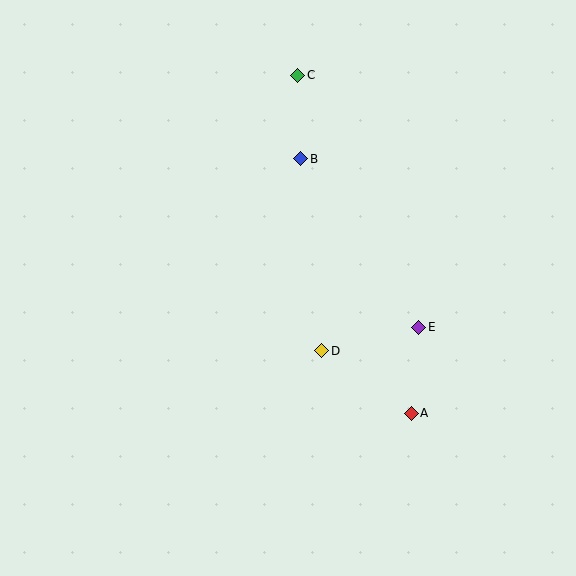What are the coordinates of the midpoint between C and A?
The midpoint between C and A is at (354, 244).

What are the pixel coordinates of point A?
Point A is at (411, 413).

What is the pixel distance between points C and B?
The distance between C and B is 83 pixels.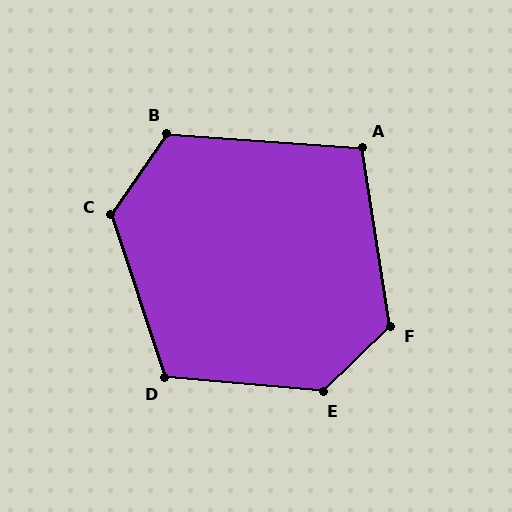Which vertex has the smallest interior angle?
A, at approximately 103 degrees.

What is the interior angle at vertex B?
Approximately 121 degrees (obtuse).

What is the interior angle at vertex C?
Approximately 127 degrees (obtuse).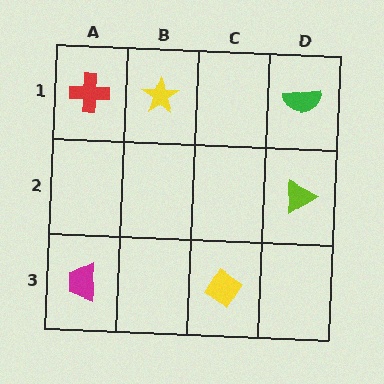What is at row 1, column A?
A red cross.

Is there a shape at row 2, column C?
No, that cell is empty.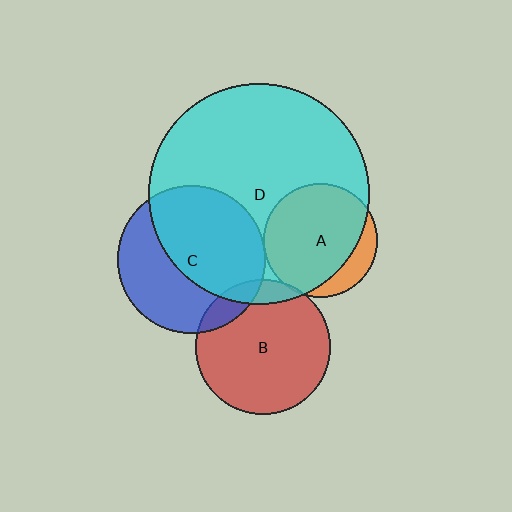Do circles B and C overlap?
Yes.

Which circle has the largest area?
Circle D (cyan).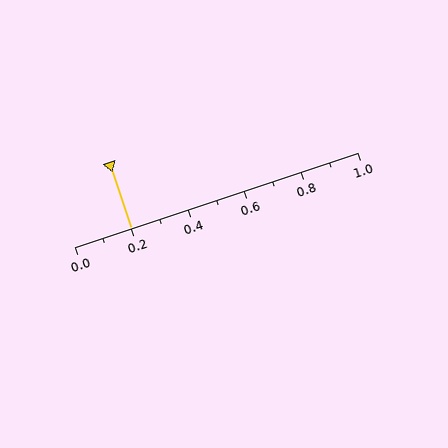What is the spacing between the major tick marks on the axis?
The major ticks are spaced 0.2 apart.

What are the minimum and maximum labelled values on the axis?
The axis runs from 0.0 to 1.0.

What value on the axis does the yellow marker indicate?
The marker indicates approximately 0.2.